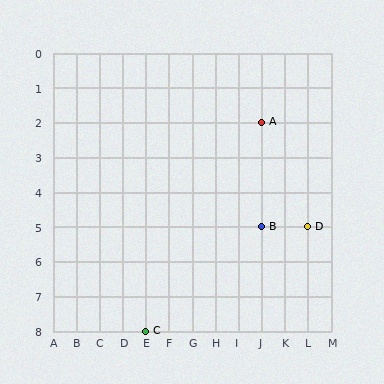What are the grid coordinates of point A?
Point A is at grid coordinates (J, 2).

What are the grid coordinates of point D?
Point D is at grid coordinates (L, 5).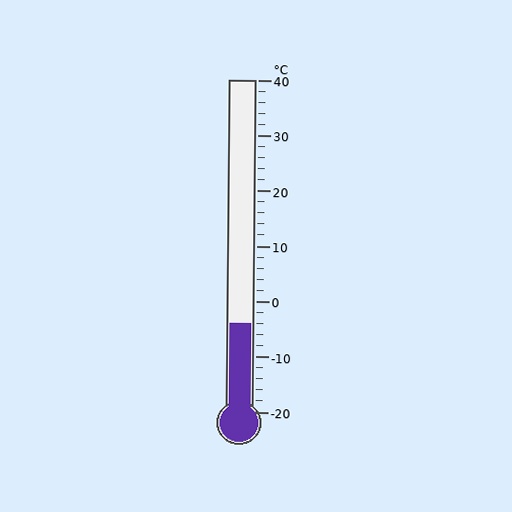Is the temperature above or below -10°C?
The temperature is above -10°C.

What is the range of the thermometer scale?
The thermometer scale ranges from -20°C to 40°C.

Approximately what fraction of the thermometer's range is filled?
The thermometer is filled to approximately 25% of its range.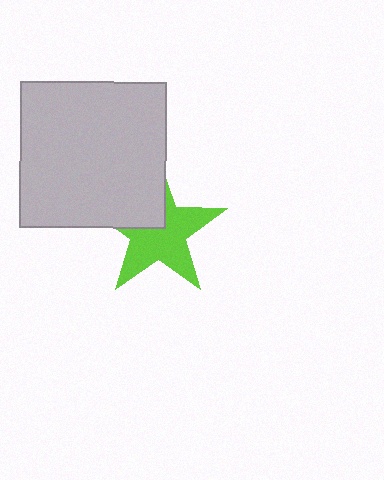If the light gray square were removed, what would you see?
You would see the complete lime star.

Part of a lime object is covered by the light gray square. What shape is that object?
It is a star.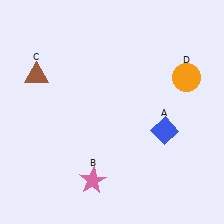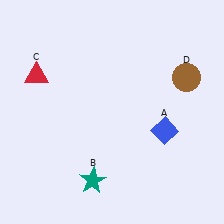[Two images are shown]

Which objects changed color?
B changed from pink to teal. C changed from brown to red. D changed from orange to brown.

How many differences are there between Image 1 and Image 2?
There are 3 differences between the two images.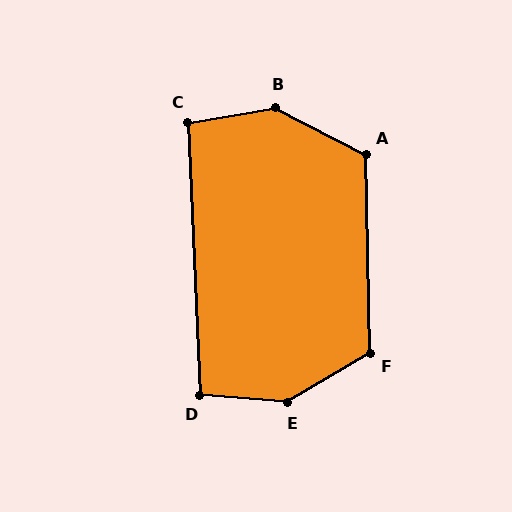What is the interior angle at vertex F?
Approximately 120 degrees (obtuse).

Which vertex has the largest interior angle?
E, at approximately 144 degrees.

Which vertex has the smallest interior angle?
D, at approximately 97 degrees.